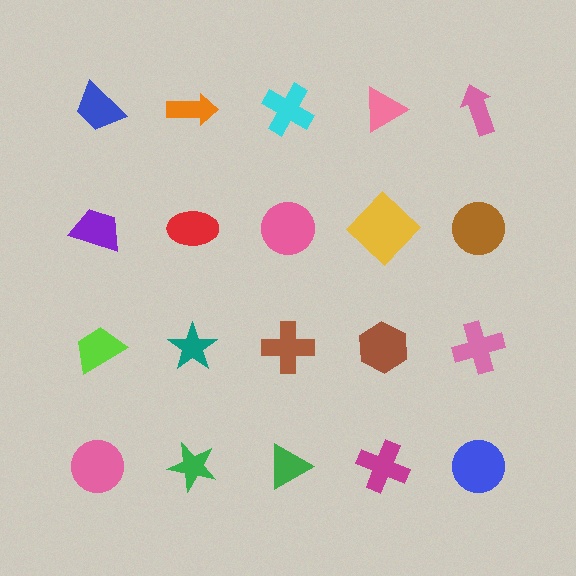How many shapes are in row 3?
5 shapes.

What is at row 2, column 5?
A brown circle.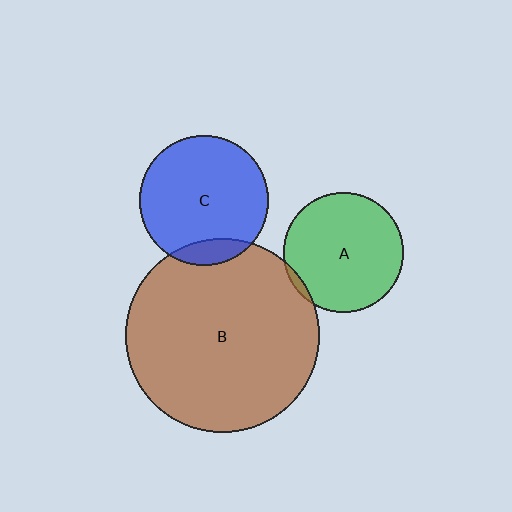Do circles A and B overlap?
Yes.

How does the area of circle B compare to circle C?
Approximately 2.3 times.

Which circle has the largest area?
Circle B (brown).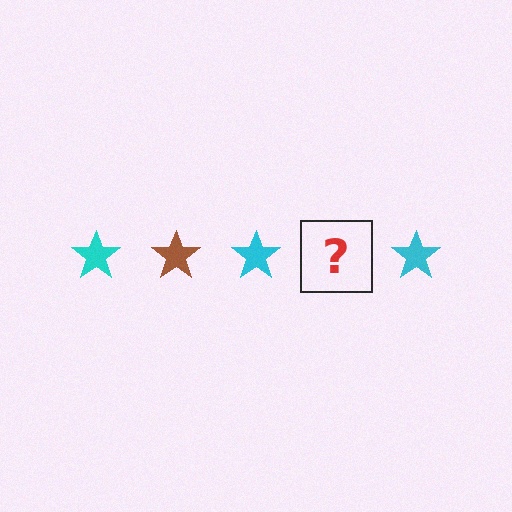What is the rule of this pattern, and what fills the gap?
The rule is that the pattern cycles through cyan, brown stars. The gap should be filled with a brown star.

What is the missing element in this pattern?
The missing element is a brown star.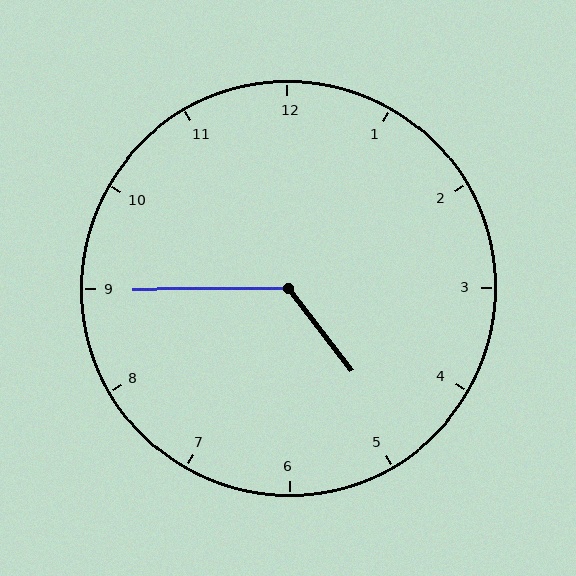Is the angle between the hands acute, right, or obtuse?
It is obtuse.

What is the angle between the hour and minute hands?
Approximately 128 degrees.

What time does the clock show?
4:45.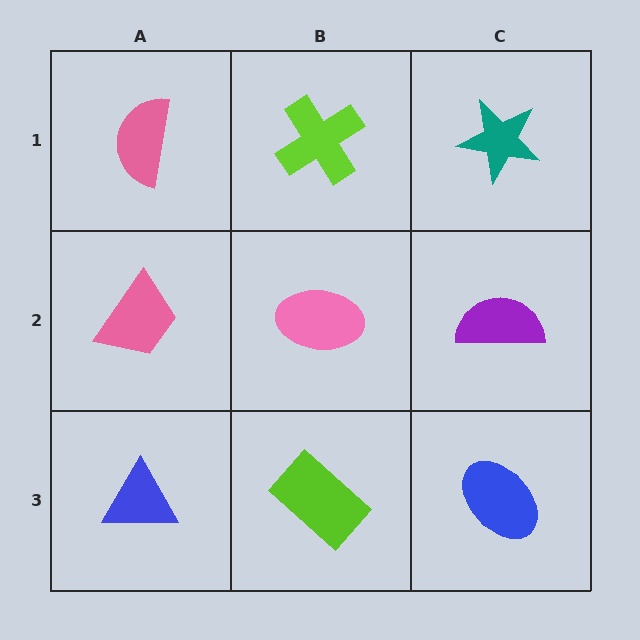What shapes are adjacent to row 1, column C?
A purple semicircle (row 2, column C), a lime cross (row 1, column B).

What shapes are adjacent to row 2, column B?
A lime cross (row 1, column B), a lime rectangle (row 3, column B), a pink trapezoid (row 2, column A), a purple semicircle (row 2, column C).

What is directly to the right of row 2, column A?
A pink ellipse.